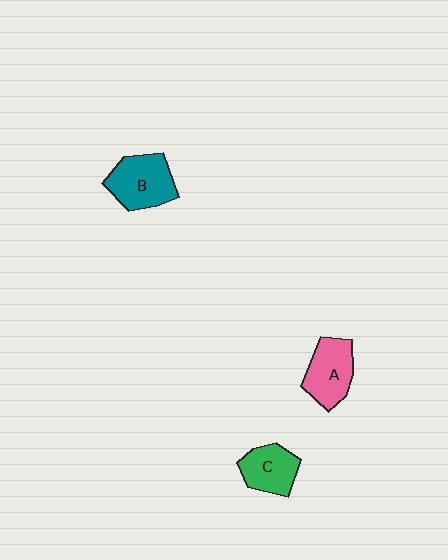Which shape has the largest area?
Shape B (teal).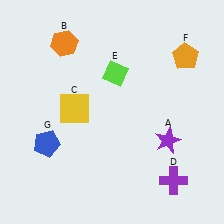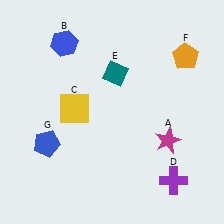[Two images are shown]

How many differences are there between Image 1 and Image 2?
There are 3 differences between the two images.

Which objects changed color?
A changed from purple to magenta. B changed from orange to blue. E changed from lime to teal.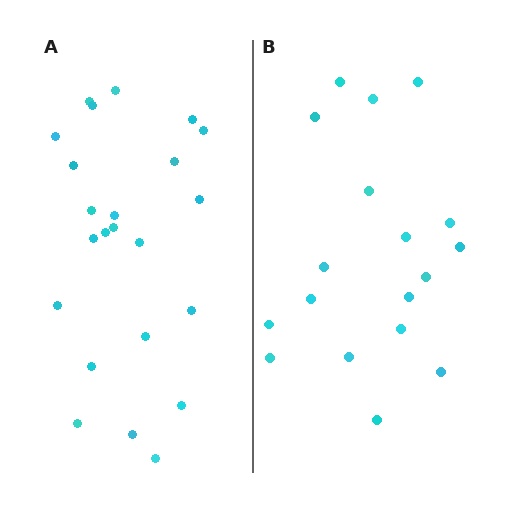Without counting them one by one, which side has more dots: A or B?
Region A (the left region) has more dots.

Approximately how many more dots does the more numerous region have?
Region A has about 5 more dots than region B.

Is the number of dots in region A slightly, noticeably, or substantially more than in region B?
Region A has noticeably more, but not dramatically so. The ratio is roughly 1.3 to 1.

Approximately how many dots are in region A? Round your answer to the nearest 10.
About 20 dots. (The exact count is 23, which rounds to 20.)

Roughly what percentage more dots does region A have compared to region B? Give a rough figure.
About 30% more.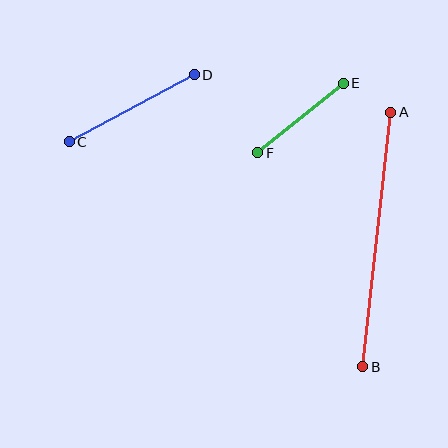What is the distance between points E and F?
The distance is approximately 110 pixels.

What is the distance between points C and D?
The distance is approximately 142 pixels.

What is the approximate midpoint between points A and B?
The midpoint is at approximately (377, 240) pixels.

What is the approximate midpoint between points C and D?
The midpoint is at approximately (132, 108) pixels.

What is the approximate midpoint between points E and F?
The midpoint is at approximately (301, 118) pixels.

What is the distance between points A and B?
The distance is approximately 256 pixels.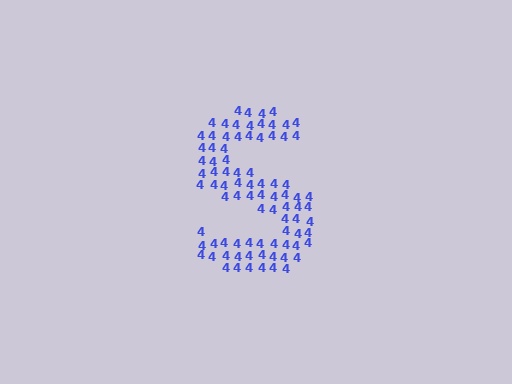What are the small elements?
The small elements are digit 4's.